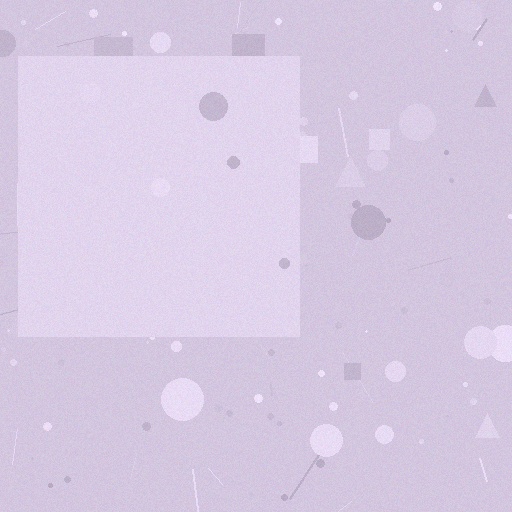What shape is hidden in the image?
A square is hidden in the image.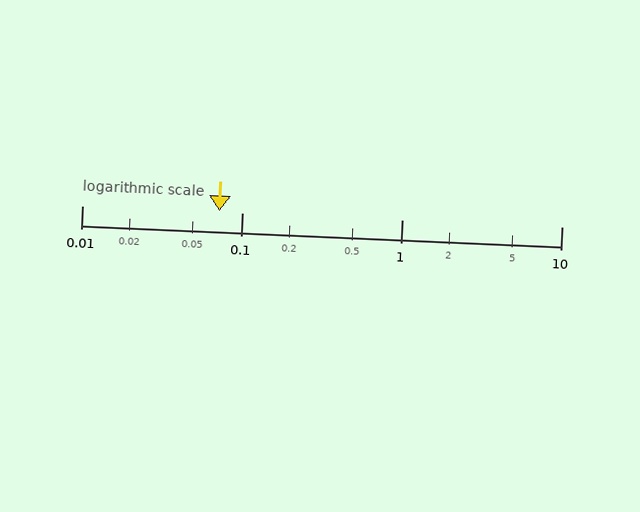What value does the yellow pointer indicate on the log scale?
The pointer indicates approximately 0.072.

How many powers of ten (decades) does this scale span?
The scale spans 3 decades, from 0.01 to 10.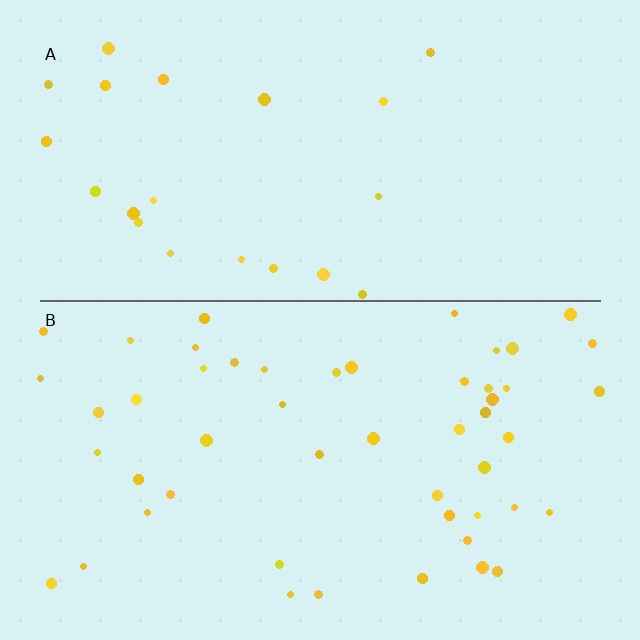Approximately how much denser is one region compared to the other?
Approximately 2.3× — region B over region A.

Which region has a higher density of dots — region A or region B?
B (the bottom).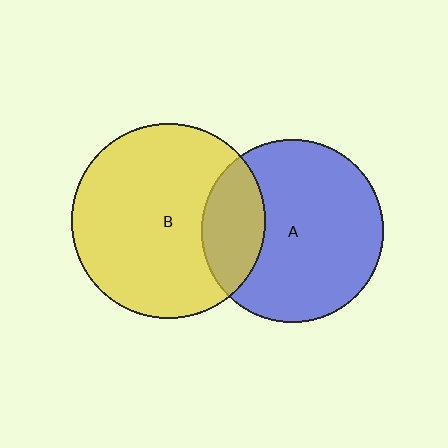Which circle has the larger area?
Circle B (yellow).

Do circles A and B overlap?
Yes.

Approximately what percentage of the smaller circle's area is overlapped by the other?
Approximately 25%.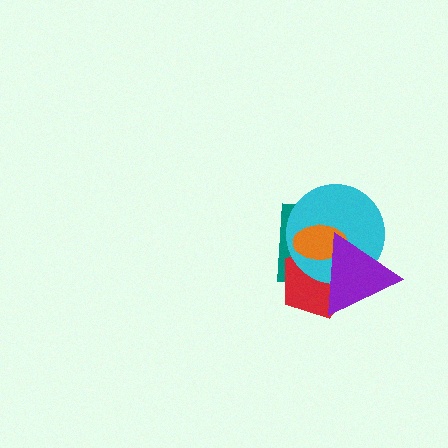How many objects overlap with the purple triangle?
4 objects overlap with the purple triangle.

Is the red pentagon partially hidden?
Yes, it is partially covered by another shape.